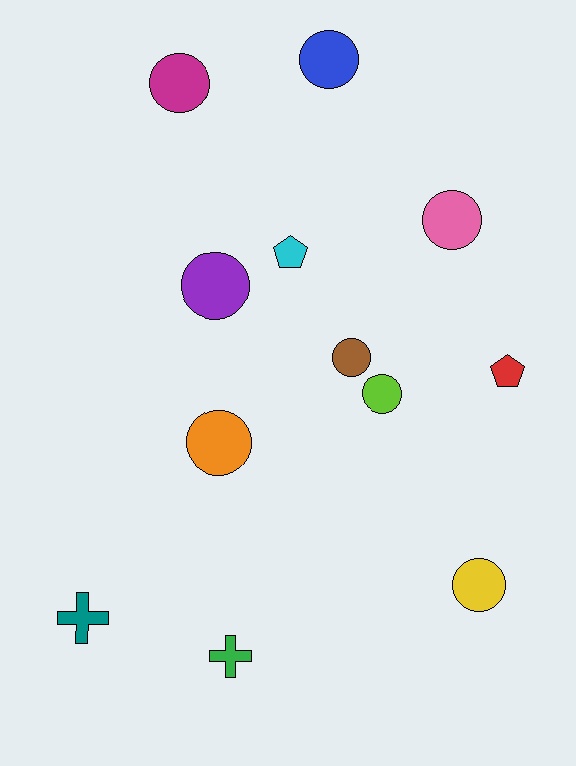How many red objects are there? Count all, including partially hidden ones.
There is 1 red object.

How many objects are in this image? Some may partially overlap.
There are 12 objects.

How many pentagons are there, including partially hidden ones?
There are 2 pentagons.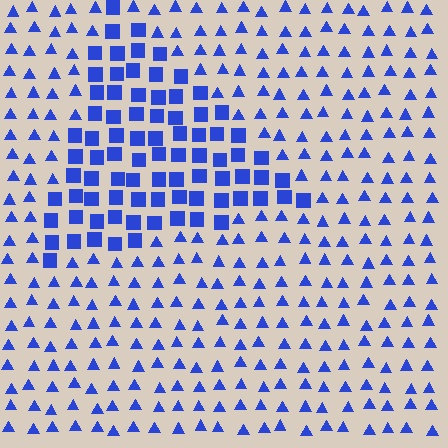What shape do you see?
I see a triangle.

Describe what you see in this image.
The image is filled with small blue elements arranged in a uniform grid. A triangle-shaped region contains squares, while the surrounding area contains triangles. The boundary is defined purely by the change in element shape.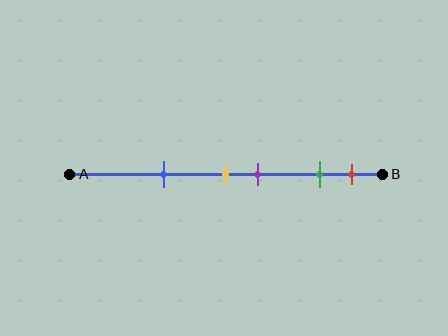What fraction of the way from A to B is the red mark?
The red mark is approximately 90% (0.9) of the way from A to B.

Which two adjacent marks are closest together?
The yellow and purple marks are the closest adjacent pair.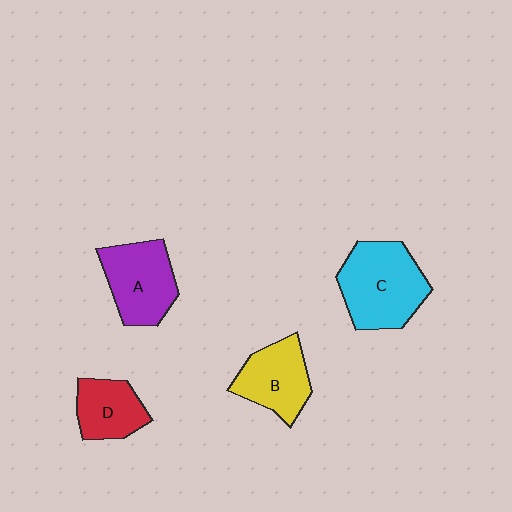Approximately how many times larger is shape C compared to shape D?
Approximately 1.7 times.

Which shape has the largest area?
Shape C (cyan).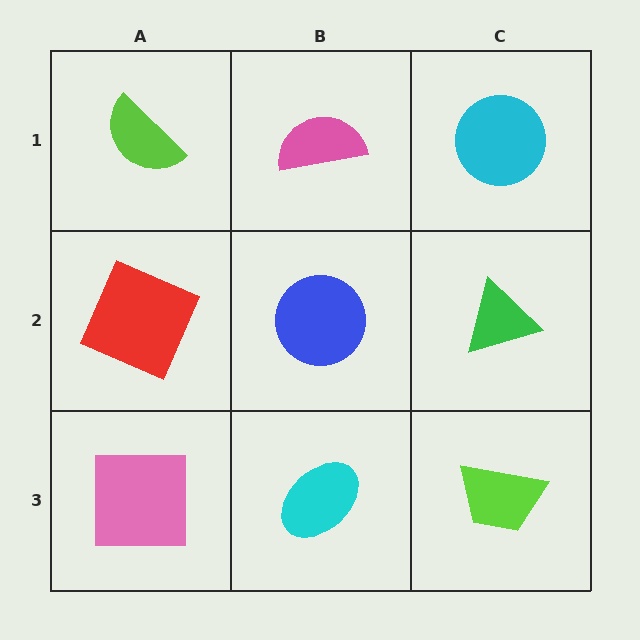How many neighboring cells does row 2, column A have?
3.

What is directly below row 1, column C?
A green triangle.